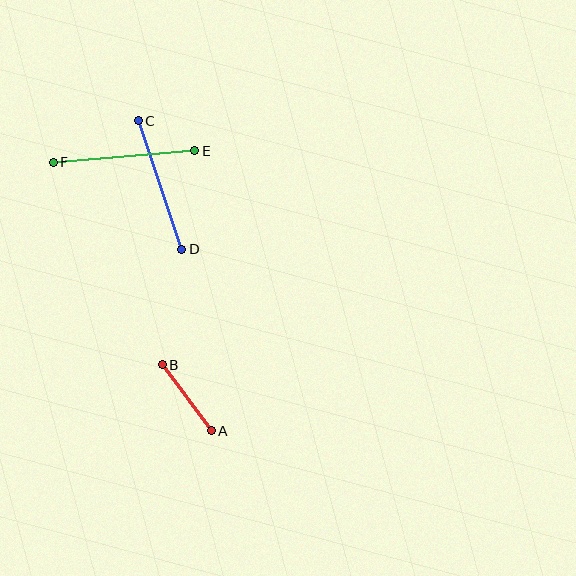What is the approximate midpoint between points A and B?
The midpoint is at approximately (187, 398) pixels.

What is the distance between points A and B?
The distance is approximately 82 pixels.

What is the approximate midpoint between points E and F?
The midpoint is at approximately (124, 157) pixels.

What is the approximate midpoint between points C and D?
The midpoint is at approximately (160, 185) pixels.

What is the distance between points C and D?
The distance is approximately 135 pixels.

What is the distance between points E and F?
The distance is approximately 142 pixels.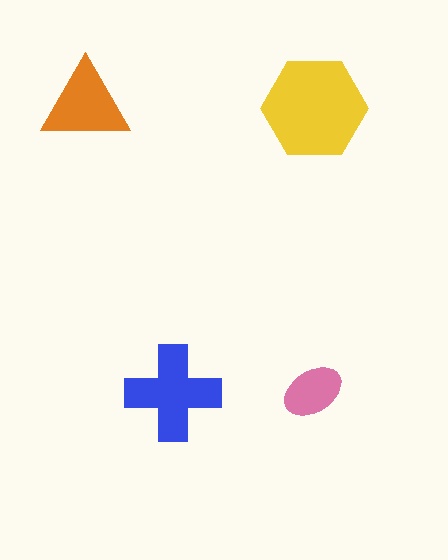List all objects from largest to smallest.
The yellow hexagon, the blue cross, the orange triangle, the pink ellipse.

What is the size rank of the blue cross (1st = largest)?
2nd.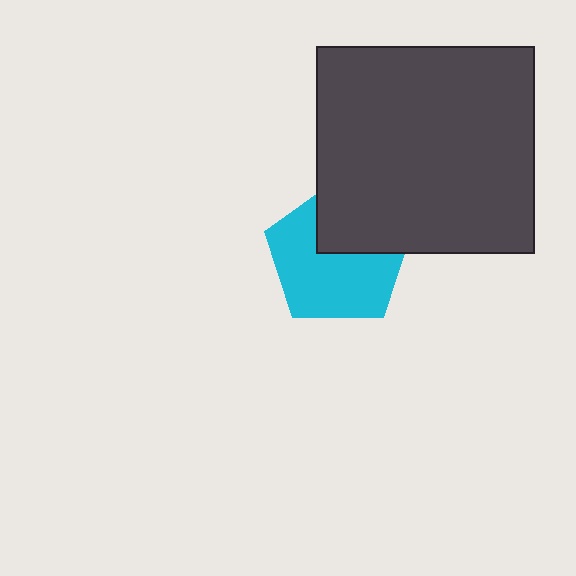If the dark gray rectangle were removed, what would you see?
You would see the complete cyan pentagon.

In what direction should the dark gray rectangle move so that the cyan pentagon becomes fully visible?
The dark gray rectangle should move up. That is the shortest direction to clear the overlap and leave the cyan pentagon fully visible.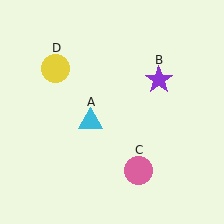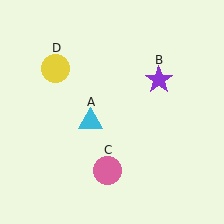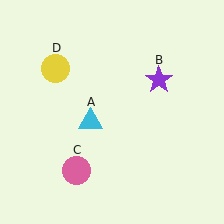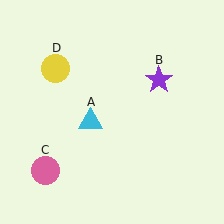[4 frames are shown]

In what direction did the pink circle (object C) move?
The pink circle (object C) moved left.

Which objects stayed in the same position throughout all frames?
Cyan triangle (object A) and purple star (object B) and yellow circle (object D) remained stationary.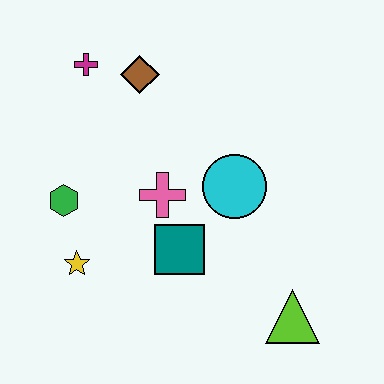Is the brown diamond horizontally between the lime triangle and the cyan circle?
No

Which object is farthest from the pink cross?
The lime triangle is farthest from the pink cross.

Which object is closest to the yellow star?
The green hexagon is closest to the yellow star.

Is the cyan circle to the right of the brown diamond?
Yes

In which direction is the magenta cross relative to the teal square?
The magenta cross is above the teal square.